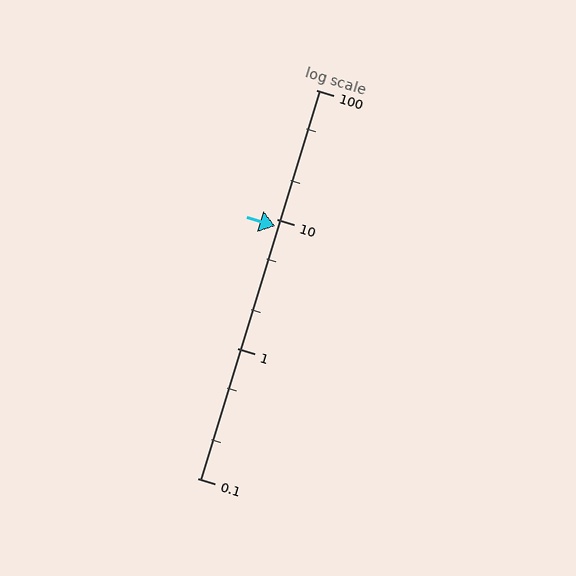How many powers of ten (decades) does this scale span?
The scale spans 3 decades, from 0.1 to 100.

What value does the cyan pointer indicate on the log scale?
The pointer indicates approximately 8.9.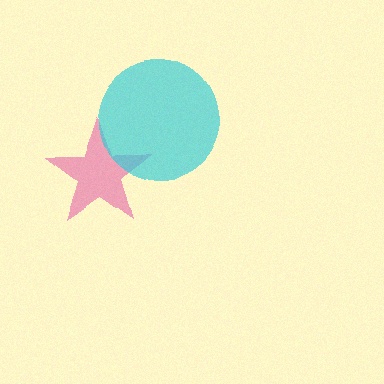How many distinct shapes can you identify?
There are 2 distinct shapes: a pink star, a cyan circle.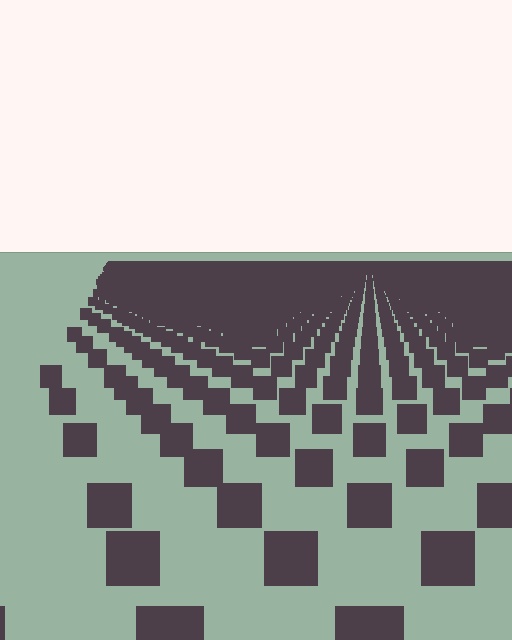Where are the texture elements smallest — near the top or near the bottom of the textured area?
Near the top.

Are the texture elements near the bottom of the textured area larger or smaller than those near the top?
Larger. Near the bottom, elements are closer to the viewer and appear at a bigger on-screen size.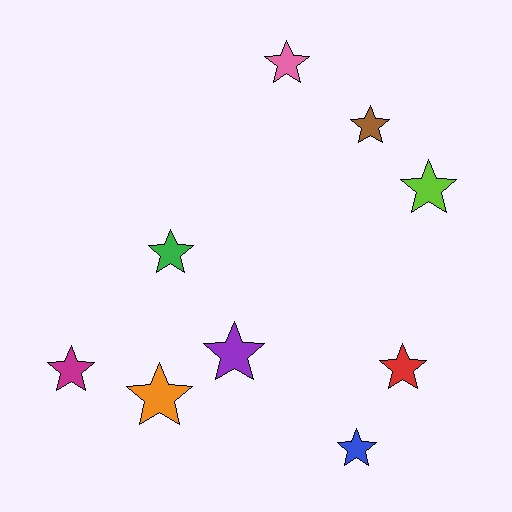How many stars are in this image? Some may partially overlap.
There are 9 stars.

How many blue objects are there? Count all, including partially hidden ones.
There is 1 blue object.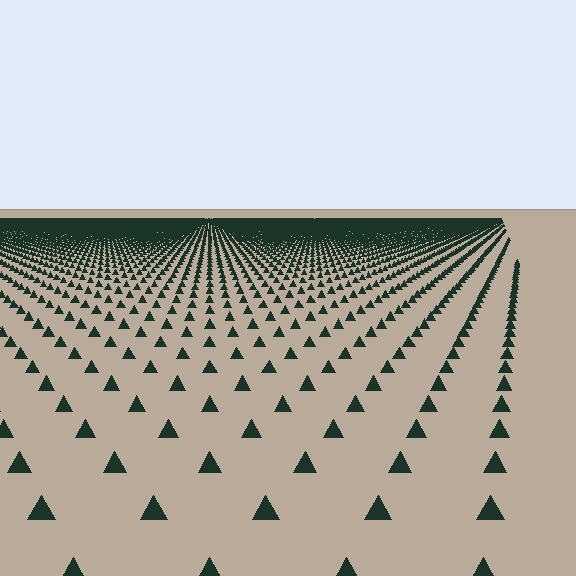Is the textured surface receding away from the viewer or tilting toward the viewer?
The surface is receding away from the viewer. Texture elements get smaller and denser toward the top.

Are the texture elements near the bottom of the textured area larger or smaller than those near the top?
Larger. Near the bottom, elements are closer to the viewer and appear at a bigger on-screen size.